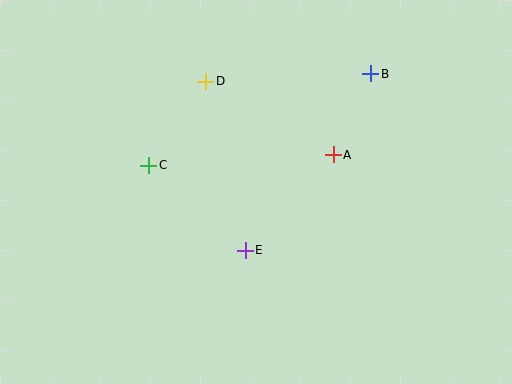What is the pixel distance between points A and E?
The distance between A and E is 130 pixels.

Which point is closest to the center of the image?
Point E at (245, 250) is closest to the center.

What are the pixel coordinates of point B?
Point B is at (371, 74).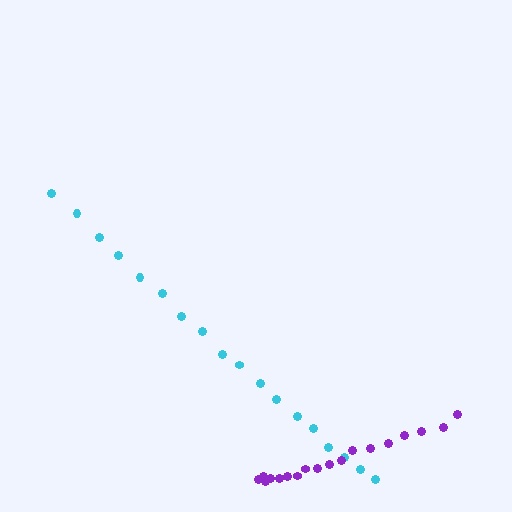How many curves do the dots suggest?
There are 2 distinct paths.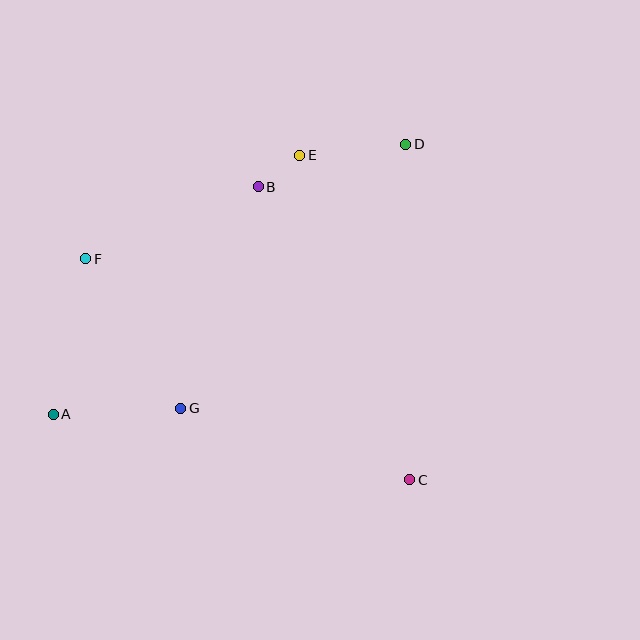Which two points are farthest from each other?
Points A and D are farthest from each other.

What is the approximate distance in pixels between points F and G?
The distance between F and G is approximately 177 pixels.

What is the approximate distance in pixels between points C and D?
The distance between C and D is approximately 335 pixels.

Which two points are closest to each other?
Points B and E are closest to each other.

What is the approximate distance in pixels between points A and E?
The distance between A and E is approximately 357 pixels.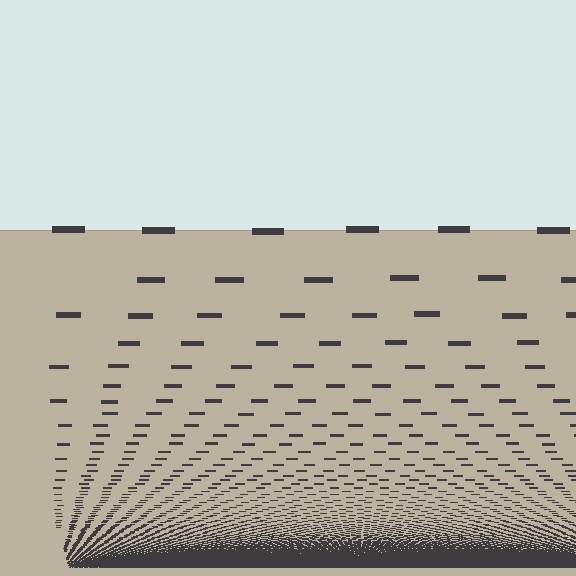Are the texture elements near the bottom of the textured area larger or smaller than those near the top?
Smaller. The gradient is inverted — elements near the bottom are smaller and denser.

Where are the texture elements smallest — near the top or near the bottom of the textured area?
Near the bottom.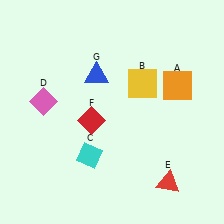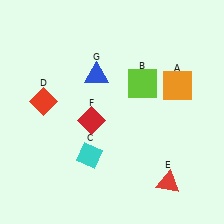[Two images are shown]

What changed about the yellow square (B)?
In Image 1, B is yellow. In Image 2, it changed to lime.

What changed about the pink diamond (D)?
In Image 1, D is pink. In Image 2, it changed to red.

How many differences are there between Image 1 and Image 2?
There are 2 differences between the two images.